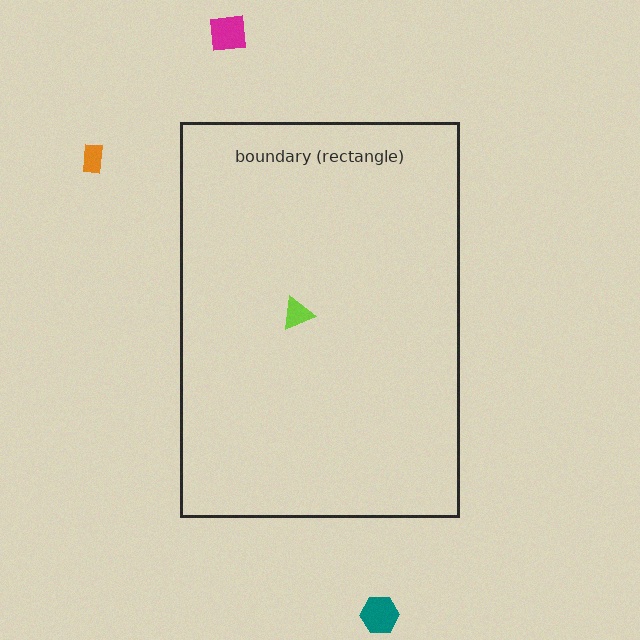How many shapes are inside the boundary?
1 inside, 3 outside.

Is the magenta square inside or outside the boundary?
Outside.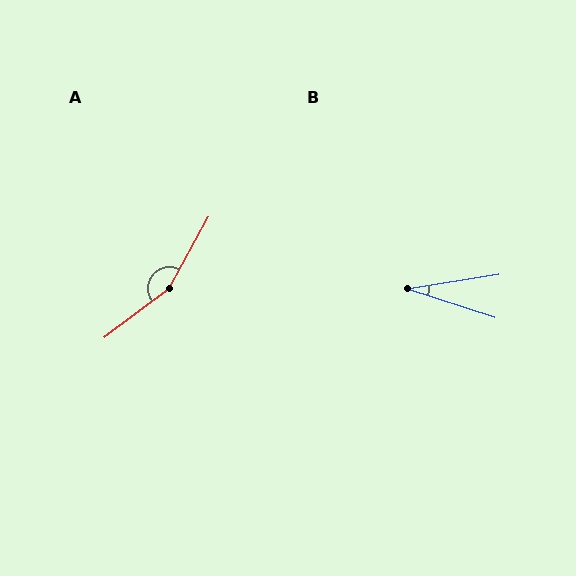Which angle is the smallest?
B, at approximately 27 degrees.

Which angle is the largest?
A, at approximately 156 degrees.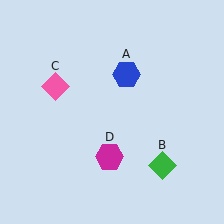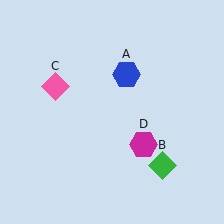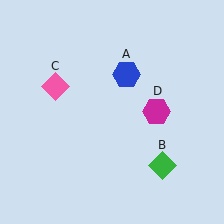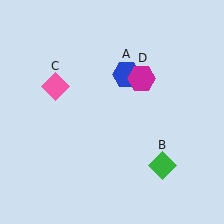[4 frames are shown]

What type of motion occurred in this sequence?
The magenta hexagon (object D) rotated counterclockwise around the center of the scene.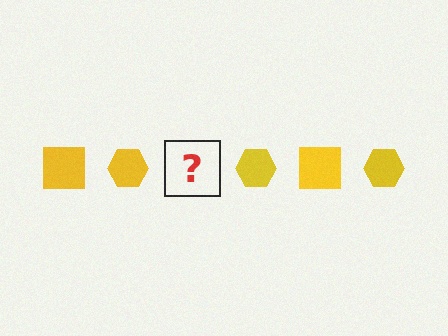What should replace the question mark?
The question mark should be replaced with a yellow square.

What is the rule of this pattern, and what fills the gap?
The rule is that the pattern cycles through square, hexagon shapes in yellow. The gap should be filled with a yellow square.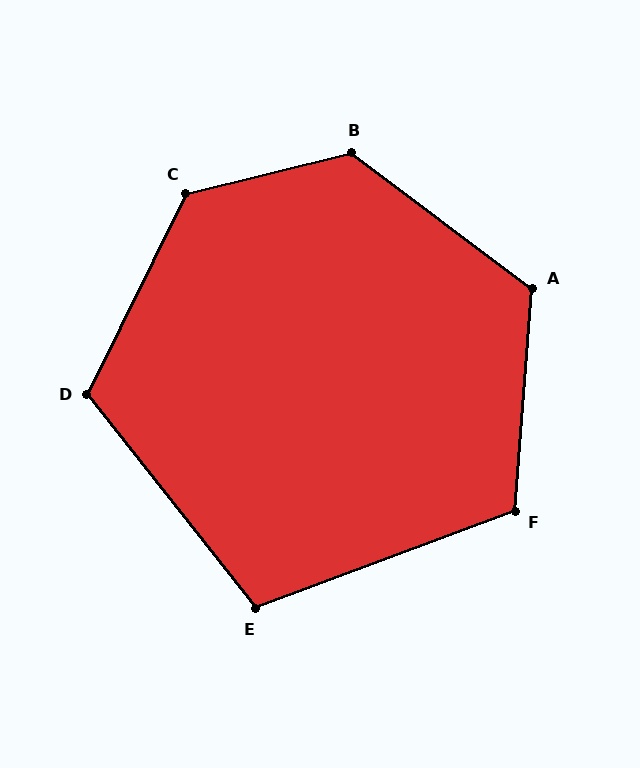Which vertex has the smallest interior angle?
E, at approximately 108 degrees.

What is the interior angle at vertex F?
Approximately 115 degrees (obtuse).